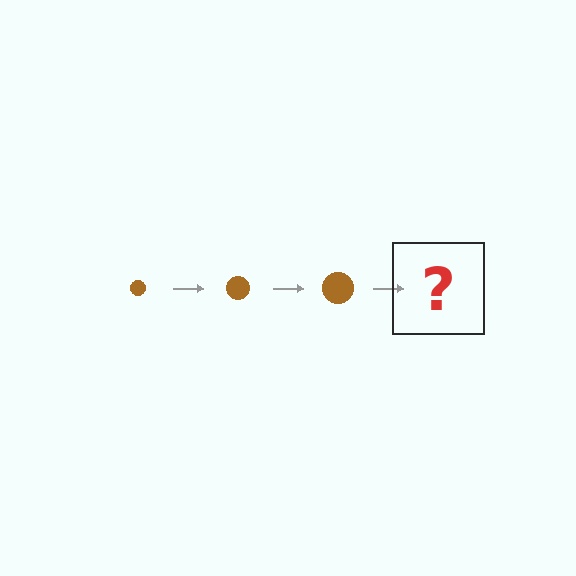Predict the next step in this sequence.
The next step is a brown circle, larger than the previous one.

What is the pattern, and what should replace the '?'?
The pattern is that the circle gets progressively larger each step. The '?' should be a brown circle, larger than the previous one.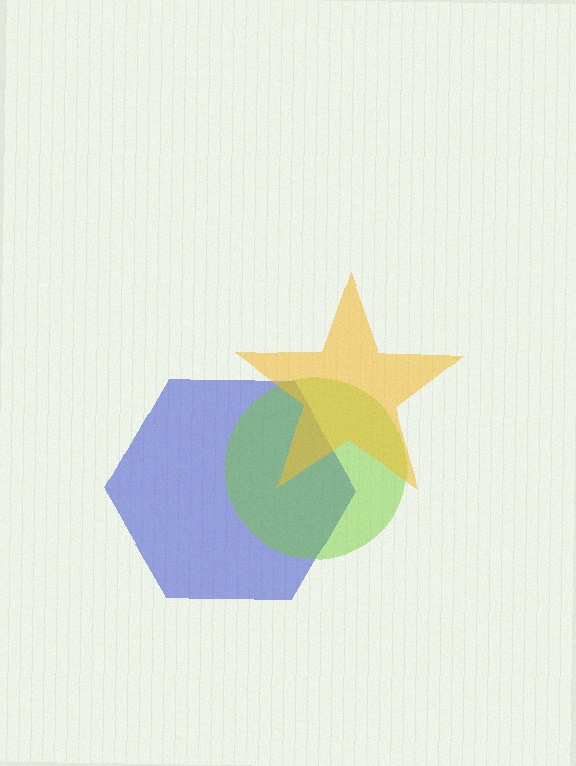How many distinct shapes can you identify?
There are 3 distinct shapes: a blue hexagon, a lime circle, a yellow star.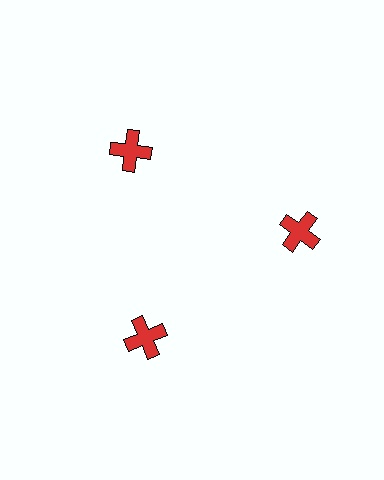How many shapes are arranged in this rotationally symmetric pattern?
There are 3 shapes, arranged in 3 groups of 1.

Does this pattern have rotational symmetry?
Yes, this pattern has 3-fold rotational symmetry. It looks the same after rotating 120 degrees around the center.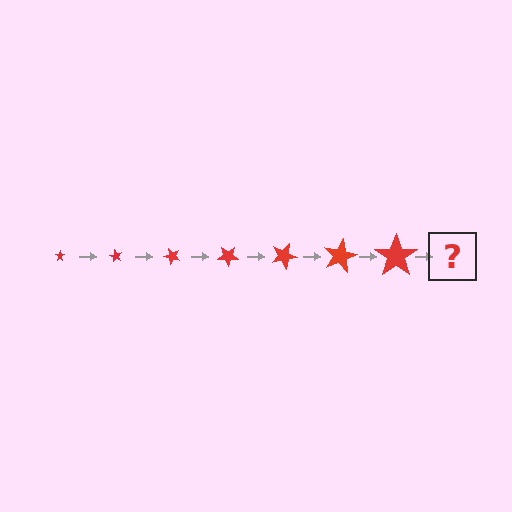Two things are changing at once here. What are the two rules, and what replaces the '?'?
The two rules are that the star grows larger each step and it rotates 60 degrees each step. The '?' should be a star, larger than the previous one and rotated 420 degrees from the start.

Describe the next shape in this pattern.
It should be a star, larger than the previous one and rotated 420 degrees from the start.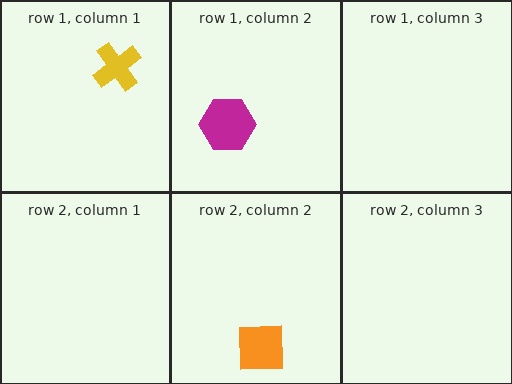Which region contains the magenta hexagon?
The row 1, column 2 region.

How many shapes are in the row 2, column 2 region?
1.